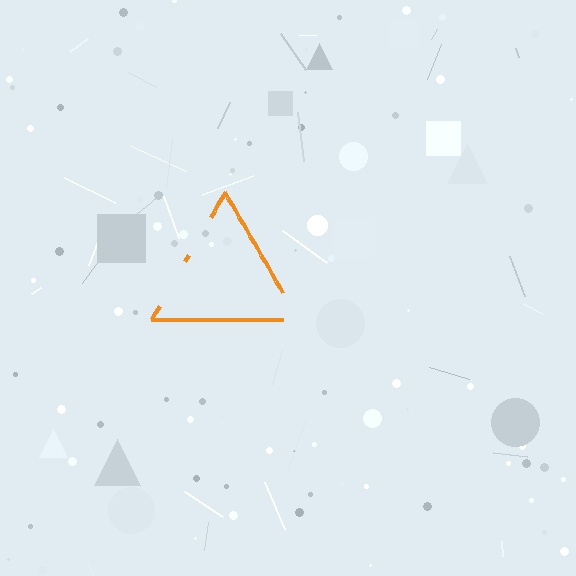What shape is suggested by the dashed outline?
The dashed outline suggests a triangle.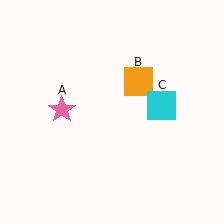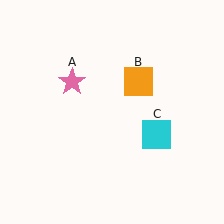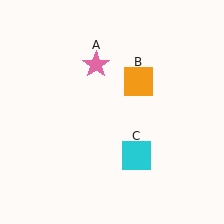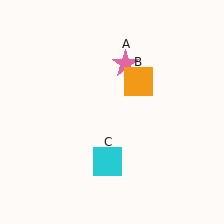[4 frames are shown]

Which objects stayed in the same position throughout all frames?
Orange square (object B) remained stationary.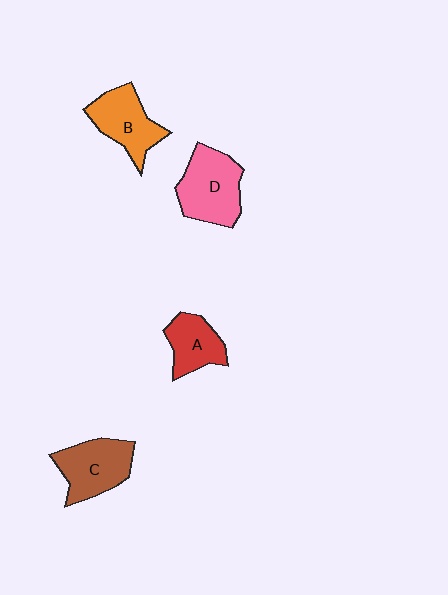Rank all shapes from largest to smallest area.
From largest to smallest: D (pink), C (brown), B (orange), A (red).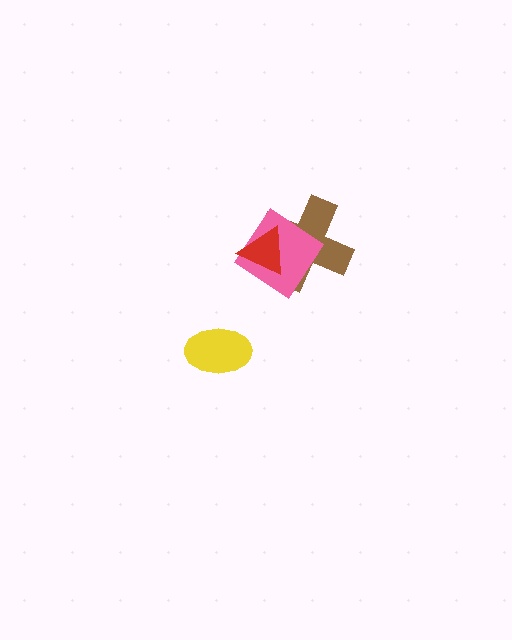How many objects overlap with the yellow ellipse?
0 objects overlap with the yellow ellipse.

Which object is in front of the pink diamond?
The red triangle is in front of the pink diamond.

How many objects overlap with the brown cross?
2 objects overlap with the brown cross.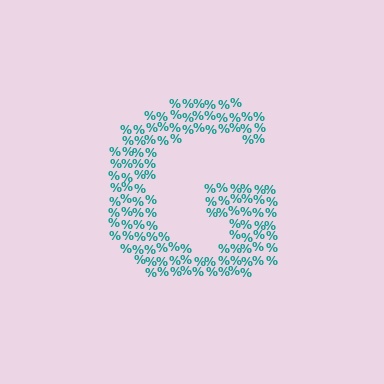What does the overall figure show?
The overall figure shows the letter G.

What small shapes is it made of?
It is made of small percent signs.